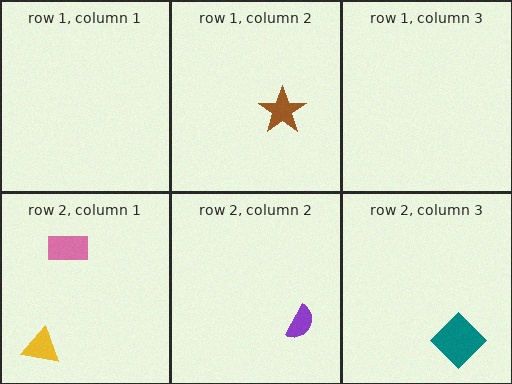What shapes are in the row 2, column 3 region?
The teal diamond.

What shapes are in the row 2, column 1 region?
The yellow triangle, the pink rectangle.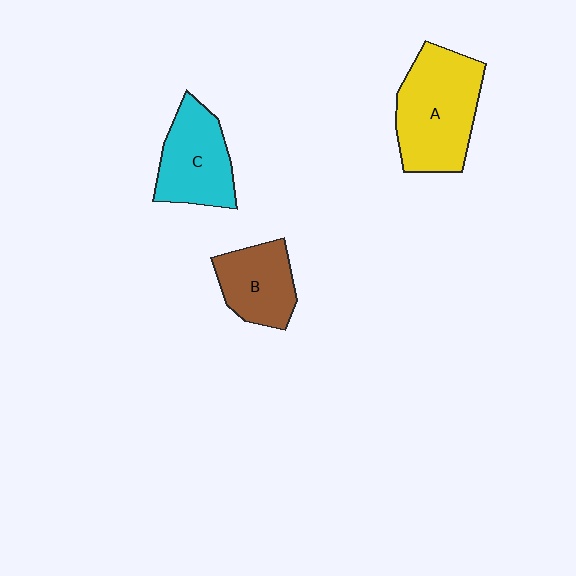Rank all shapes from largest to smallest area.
From largest to smallest: A (yellow), C (cyan), B (brown).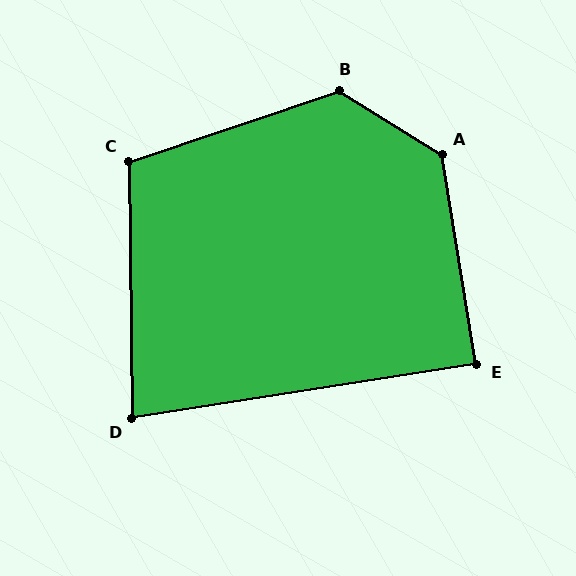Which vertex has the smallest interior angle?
D, at approximately 82 degrees.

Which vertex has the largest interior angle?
A, at approximately 131 degrees.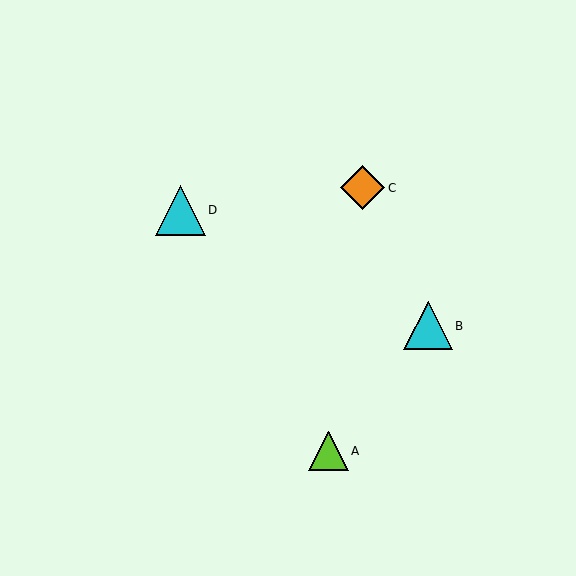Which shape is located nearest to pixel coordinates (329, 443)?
The lime triangle (labeled A) at (328, 451) is nearest to that location.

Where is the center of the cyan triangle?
The center of the cyan triangle is at (428, 326).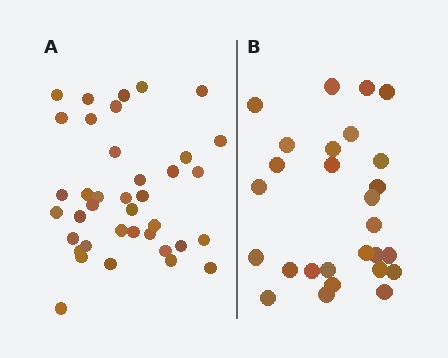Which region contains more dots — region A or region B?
Region A (the left region) has more dots.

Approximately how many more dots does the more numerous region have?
Region A has roughly 12 or so more dots than region B.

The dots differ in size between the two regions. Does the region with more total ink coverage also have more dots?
No. Region B has more total ink coverage because its dots are larger, but region A actually contains more individual dots. Total area can be misleading — the number of items is what matters here.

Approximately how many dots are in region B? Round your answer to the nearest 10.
About 30 dots. (The exact count is 27, which rounds to 30.)